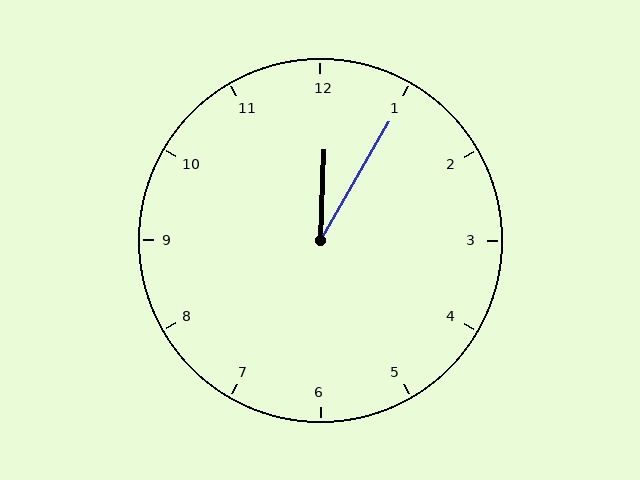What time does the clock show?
12:05.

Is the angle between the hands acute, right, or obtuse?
It is acute.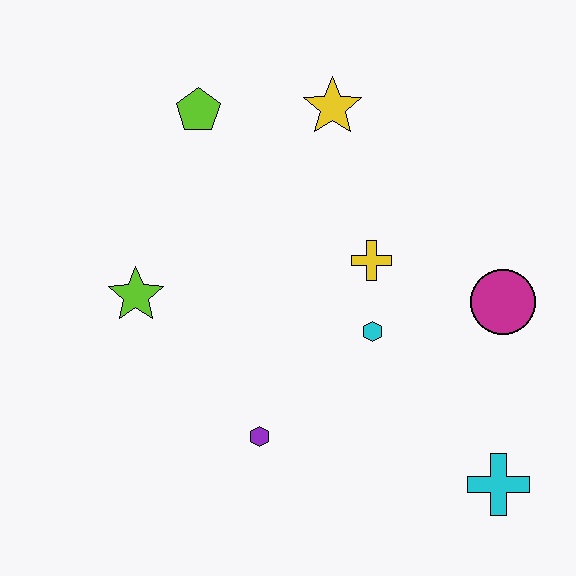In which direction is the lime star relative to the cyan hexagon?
The lime star is to the left of the cyan hexagon.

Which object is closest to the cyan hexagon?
The yellow cross is closest to the cyan hexagon.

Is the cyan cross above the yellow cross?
No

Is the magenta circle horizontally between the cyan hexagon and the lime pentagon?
No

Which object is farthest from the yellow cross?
The cyan cross is farthest from the yellow cross.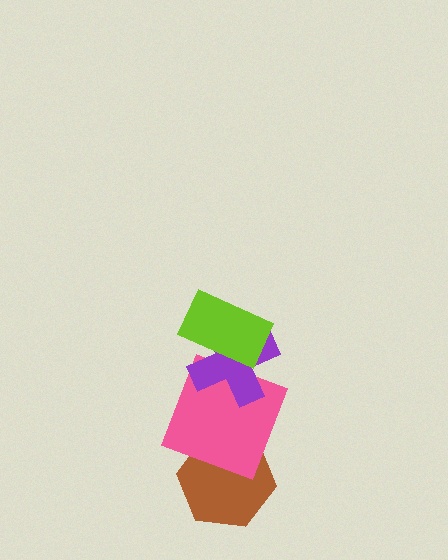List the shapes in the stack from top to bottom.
From top to bottom: the lime rectangle, the purple cross, the pink square, the brown hexagon.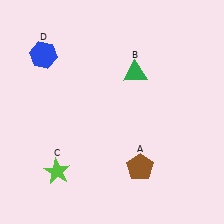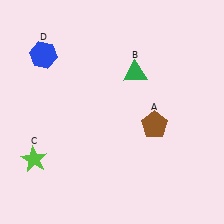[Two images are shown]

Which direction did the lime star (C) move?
The lime star (C) moved left.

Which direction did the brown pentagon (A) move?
The brown pentagon (A) moved up.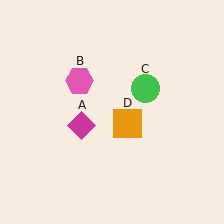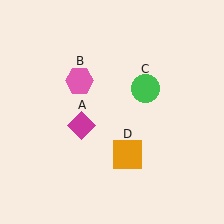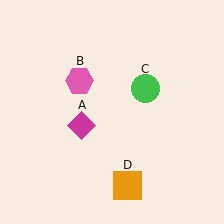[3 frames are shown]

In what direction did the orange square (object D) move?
The orange square (object D) moved down.